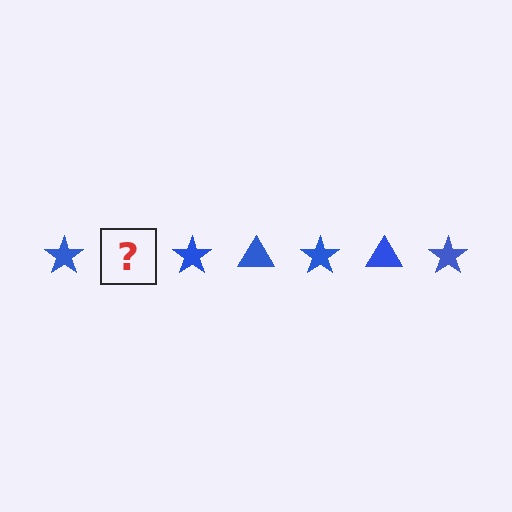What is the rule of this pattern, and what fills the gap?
The rule is that the pattern cycles through star, triangle shapes in blue. The gap should be filled with a blue triangle.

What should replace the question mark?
The question mark should be replaced with a blue triangle.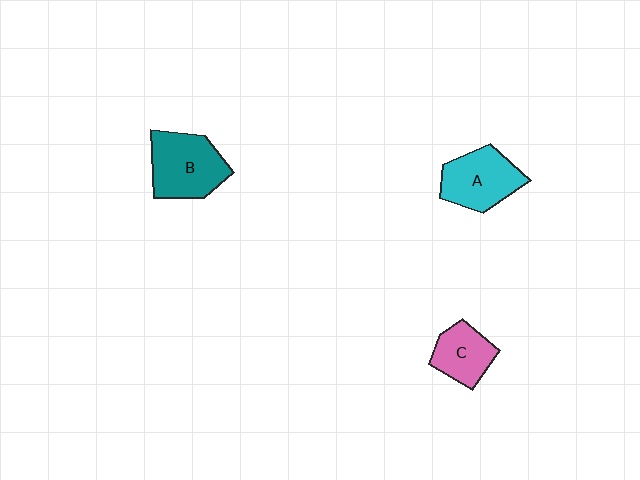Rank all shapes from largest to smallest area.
From largest to smallest: B (teal), A (cyan), C (pink).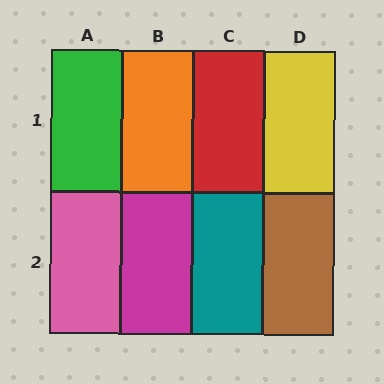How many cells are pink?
1 cell is pink.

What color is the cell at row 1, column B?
Orange.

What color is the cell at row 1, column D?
Yellow.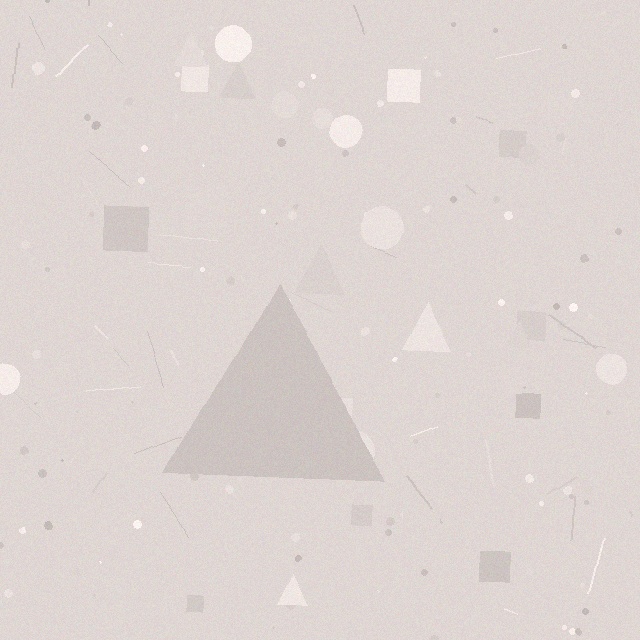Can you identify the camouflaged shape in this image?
The camouflaged shape is a triangle.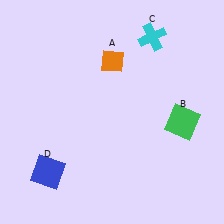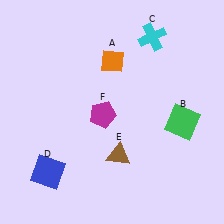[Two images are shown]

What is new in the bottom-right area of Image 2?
A brown triangle (E) was added in the bottom-right area of Image 2.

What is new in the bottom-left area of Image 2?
A magenta pentagon (F) was added in the bottom-left area of Image 2.